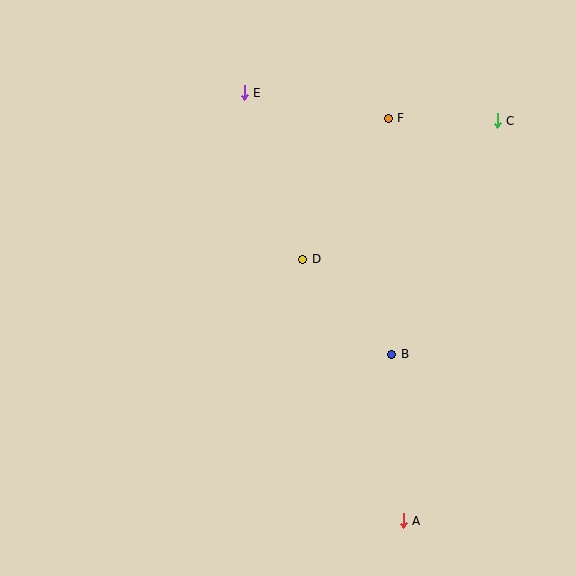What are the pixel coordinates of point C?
Point C is at (497, 121).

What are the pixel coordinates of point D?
Point D is at (303, 259).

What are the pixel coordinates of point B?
Point B is at (392, 354).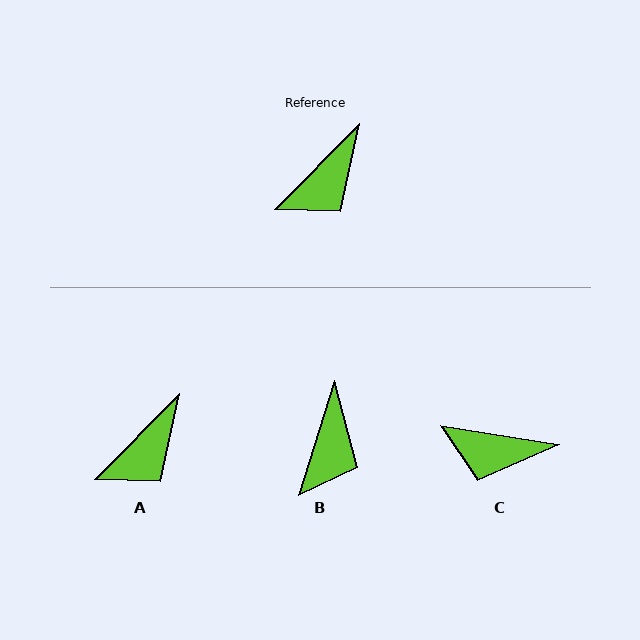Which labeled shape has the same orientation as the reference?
A.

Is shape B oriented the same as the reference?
No, it is off by about 27 degrees.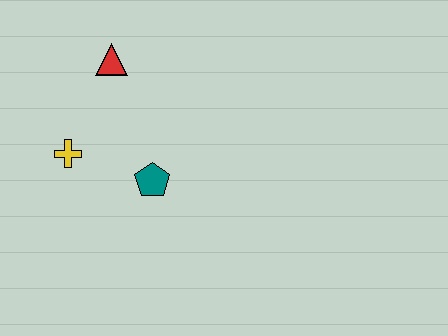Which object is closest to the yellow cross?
The teal pentagon is closest to the yellow cross.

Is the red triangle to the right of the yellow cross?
Yes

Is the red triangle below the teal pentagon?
No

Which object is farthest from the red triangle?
The teal pentagon is farthest from the red triangle.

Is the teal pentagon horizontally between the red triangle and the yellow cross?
No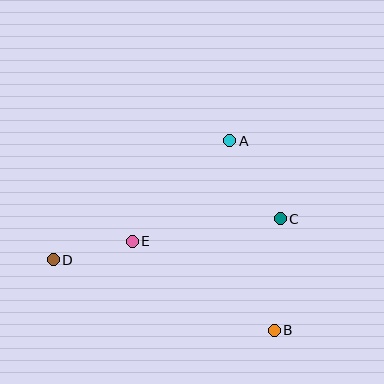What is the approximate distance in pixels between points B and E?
The distance between B and E is approximately 168 pixels.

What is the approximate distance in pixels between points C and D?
The distance between C and D is approximately 231 pixels.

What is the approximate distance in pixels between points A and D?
The distance between A and D is approximately 213 pixels.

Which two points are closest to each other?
Points D and E are closest to each other.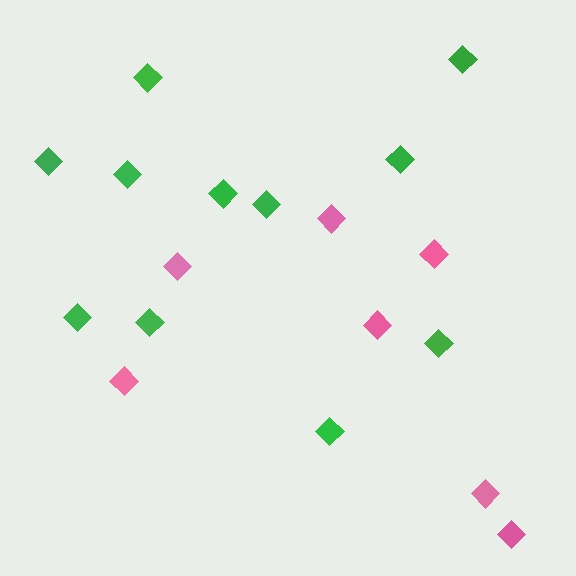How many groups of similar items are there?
There are 2 groups: one group of green diamonds (11) and one group of pink diamonds (7).